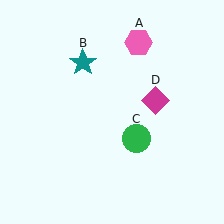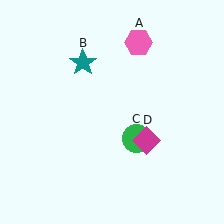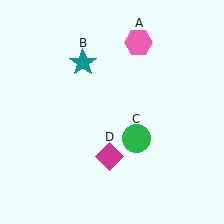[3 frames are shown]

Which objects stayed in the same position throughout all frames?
Pink hexagon (object A) and teal star (object B) and green circle (object C) remained stationary.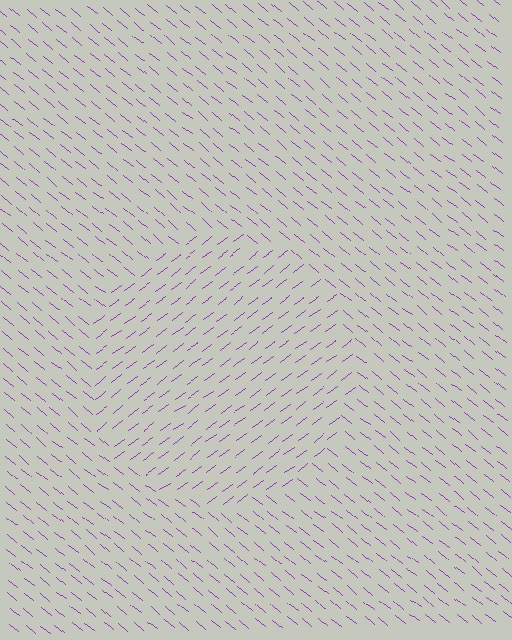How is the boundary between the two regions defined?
The boundary is defined purely by a change in line orientation (approximately 76 degrees difference). All lines are the same color and thickness.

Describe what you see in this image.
The image is filled with small purple line segments. A circle region in the image has lines oriented differently from the surrounding lines, creating a visible texture boundary.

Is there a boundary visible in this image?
Yes, there is a texture boundary formed by a change in line orientation.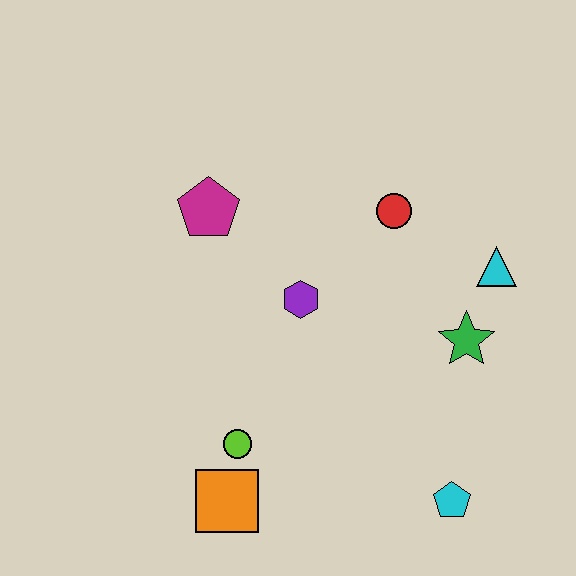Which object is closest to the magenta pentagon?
The purple hexagon is closest to the magenta pentagon.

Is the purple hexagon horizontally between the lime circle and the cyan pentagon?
Yes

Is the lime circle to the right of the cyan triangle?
No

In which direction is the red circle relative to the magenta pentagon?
The red circle is to the right of the magenta pentagon.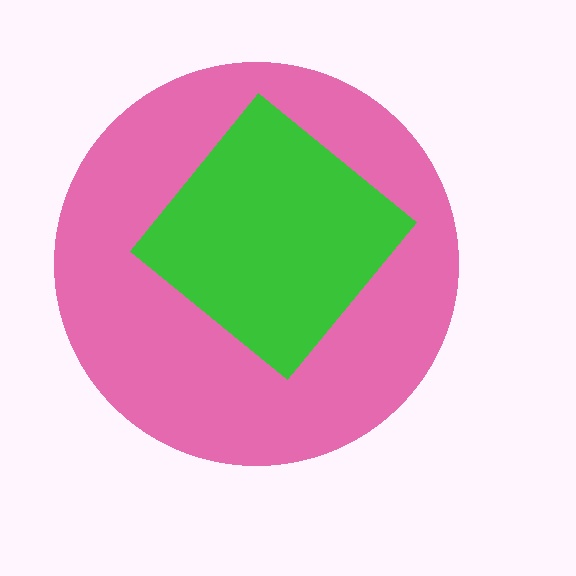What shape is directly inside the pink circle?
The green diamond.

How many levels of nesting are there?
2.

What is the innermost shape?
The green diamond.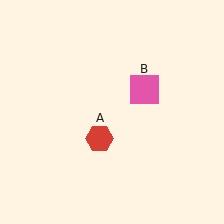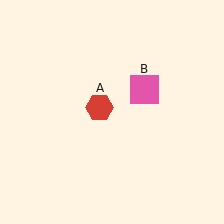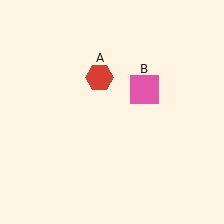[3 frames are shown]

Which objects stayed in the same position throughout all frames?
Pink square (object B) remained stationary.